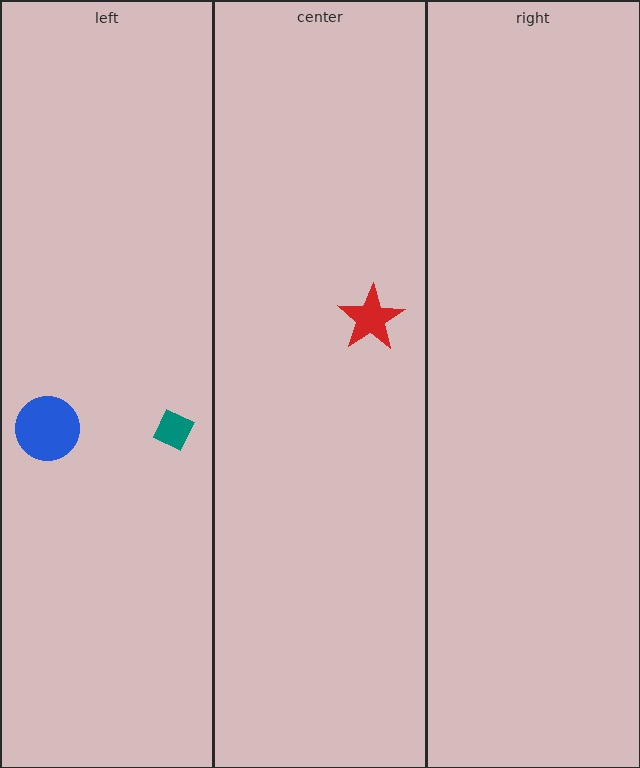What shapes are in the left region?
The teal diamond, the blue circle.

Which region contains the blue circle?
The left region.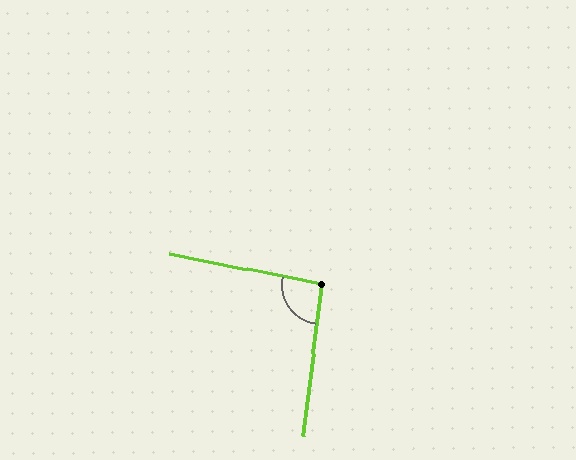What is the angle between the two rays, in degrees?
Approximately 94 degrees.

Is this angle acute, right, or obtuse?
It is approximately a right angle.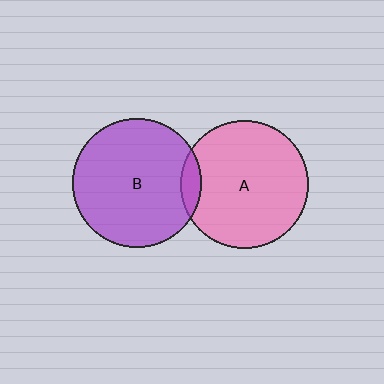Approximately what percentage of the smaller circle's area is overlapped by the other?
Approximately 10%.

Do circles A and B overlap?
Yes.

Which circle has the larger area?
Circle B (purple).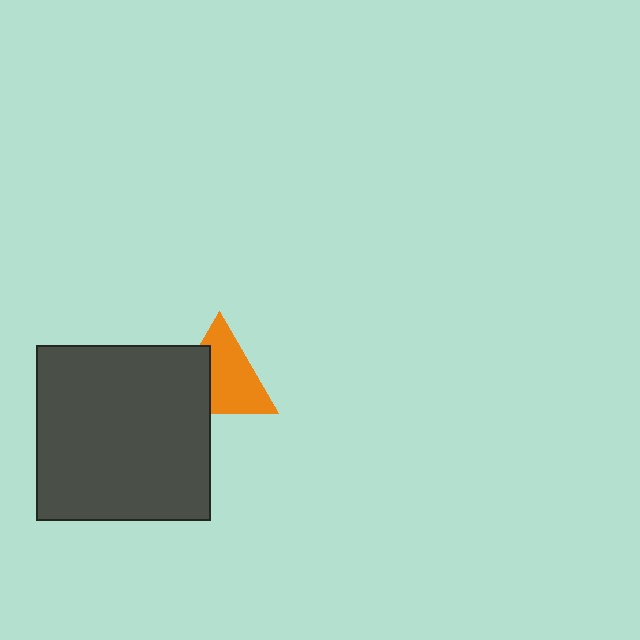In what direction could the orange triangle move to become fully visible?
The orange triangle could move right. That would shift it out from behind the dark gray square entirely.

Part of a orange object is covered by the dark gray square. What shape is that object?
It is a triangle.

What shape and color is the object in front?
The object in front is a dark gray square.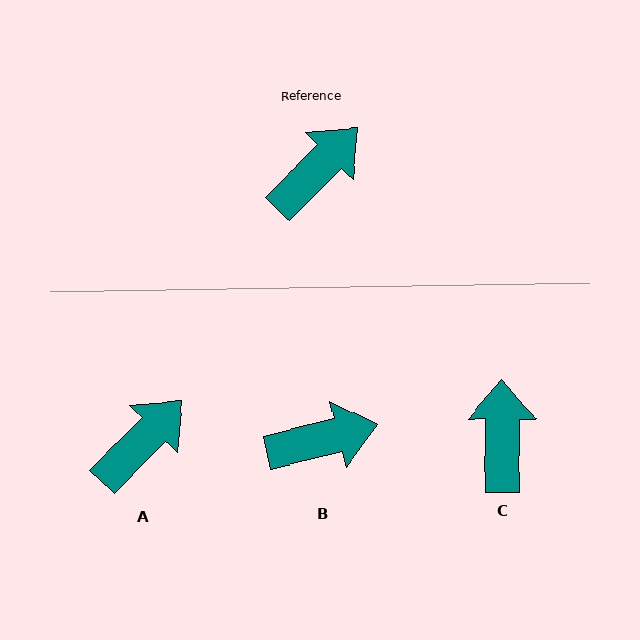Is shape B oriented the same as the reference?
No, it is off by about 32 degrees.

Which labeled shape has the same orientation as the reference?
A.